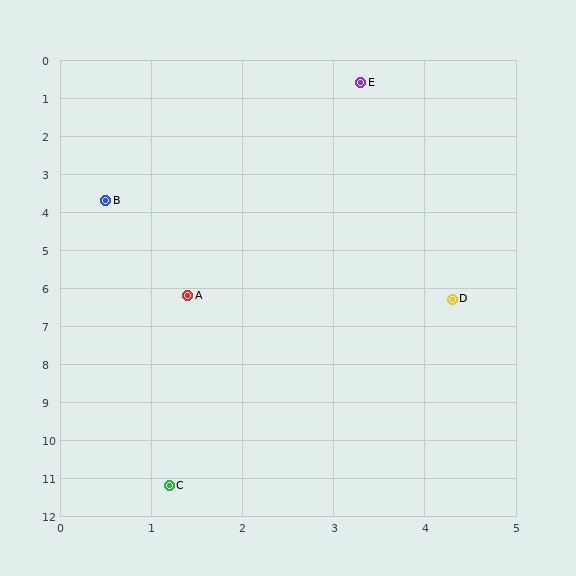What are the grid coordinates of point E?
Point E is at approximately (3.3, 0.6).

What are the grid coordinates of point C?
Point C is at approximately (1.2, 11.2).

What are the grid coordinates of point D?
Point D is at approximately (4.3, 6.3).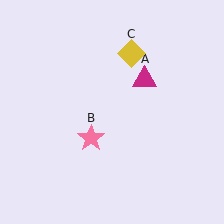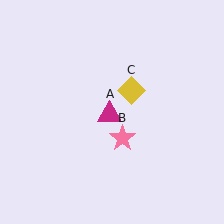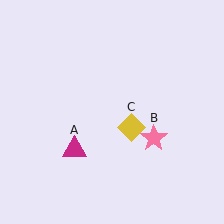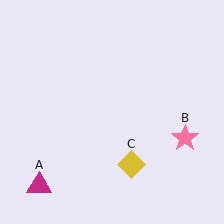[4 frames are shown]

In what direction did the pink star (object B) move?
The pink star (object B) moved right.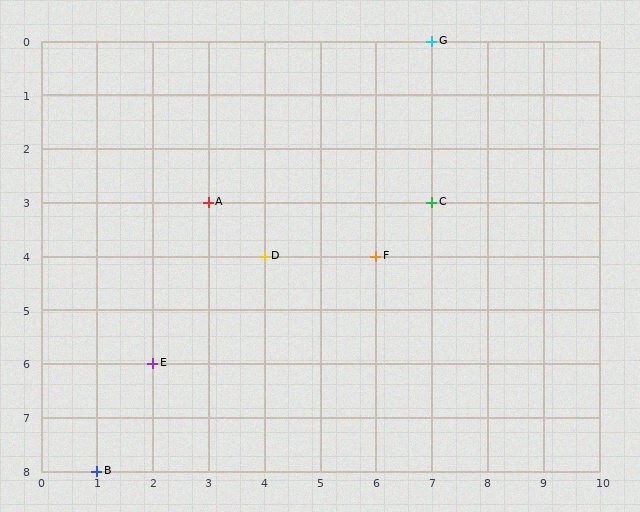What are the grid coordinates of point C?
Point C is at grid coordinates (7, 3).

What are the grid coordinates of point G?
Point G is at grid coordinates (7, 0).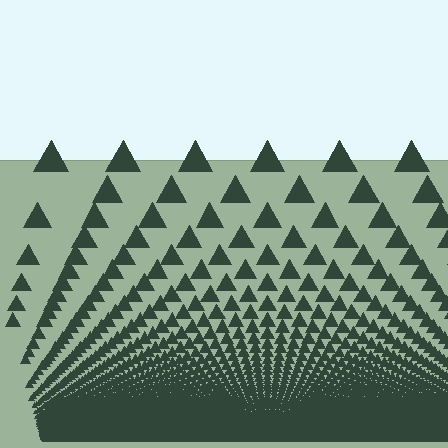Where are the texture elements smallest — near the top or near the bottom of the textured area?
Near the bottom.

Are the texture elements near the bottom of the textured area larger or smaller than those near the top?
Smaller. The gradient is inverted — elements near the bottom are smaller and denser.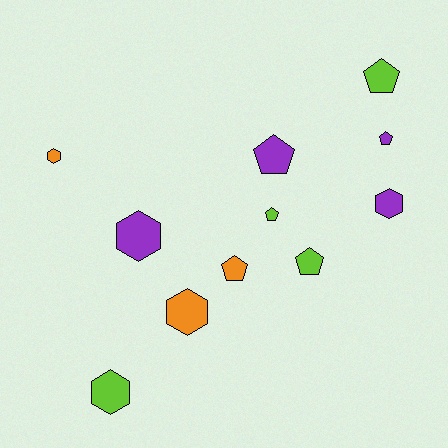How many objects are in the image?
There are 11 objects.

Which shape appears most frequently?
Pentagon, with 6 objects.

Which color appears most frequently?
Lime, with 4 objects.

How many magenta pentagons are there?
There are no magenta pentagons.